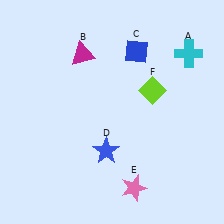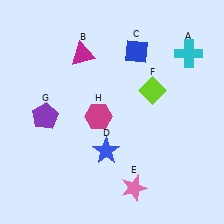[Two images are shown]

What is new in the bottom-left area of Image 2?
A magenta hexagon (H) was added in the bottom-left area of Image 2.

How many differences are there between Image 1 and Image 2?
There are 2 differences between the two images.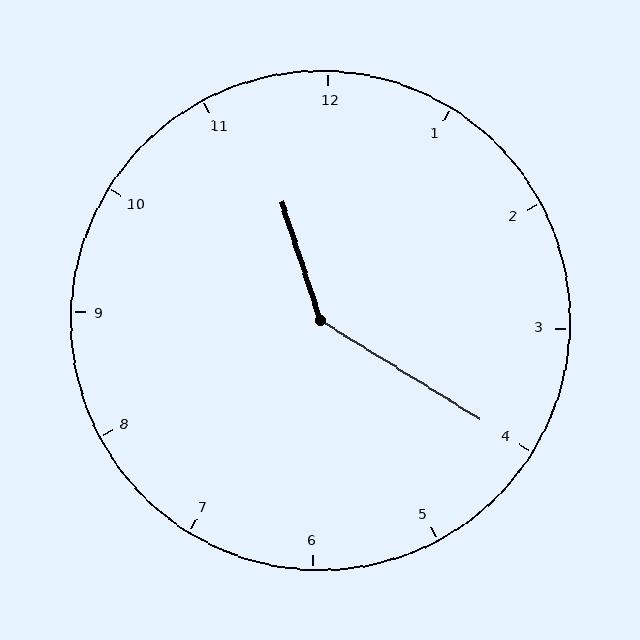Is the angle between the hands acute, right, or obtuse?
It is obtuse.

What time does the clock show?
11:20.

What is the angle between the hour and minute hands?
Approximately 140 degrees.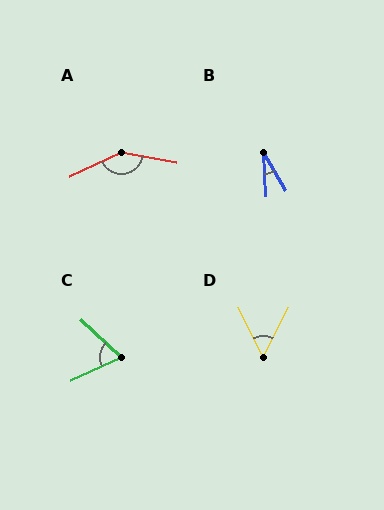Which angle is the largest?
A, at approximately 144 degrees.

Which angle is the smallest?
B, at approximately 28 degrees.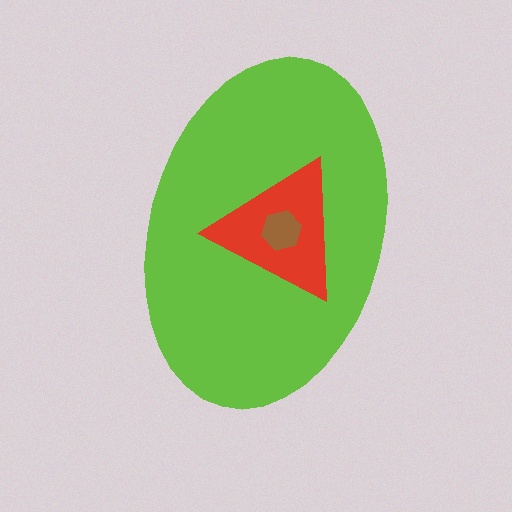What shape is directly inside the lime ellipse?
The red triangle.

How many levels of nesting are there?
3.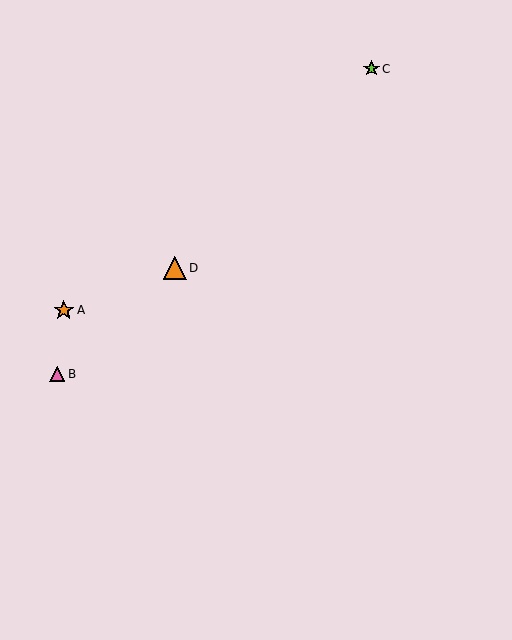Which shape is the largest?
The orange triangle (labeled D) is the largest.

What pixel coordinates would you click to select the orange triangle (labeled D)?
Click at (175, 268) to select the orange triangle D.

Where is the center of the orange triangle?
The center of the orange triangle is at (175, 268).